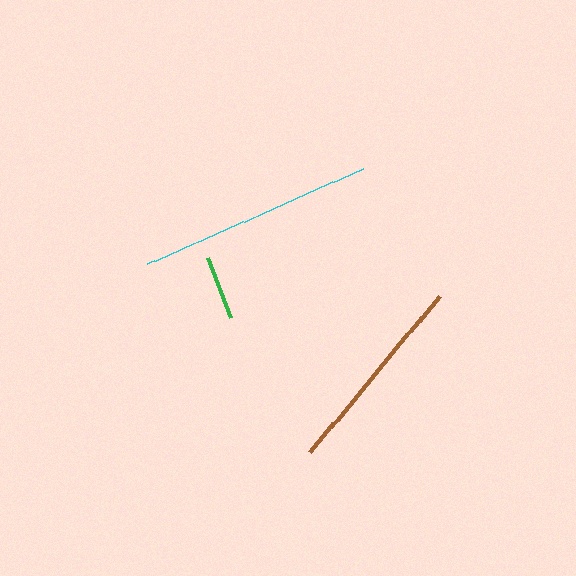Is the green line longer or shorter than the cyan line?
The cyan line is longer than the green line.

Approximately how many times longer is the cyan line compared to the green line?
The cyan line is approximately 3.7 times the length of the green line.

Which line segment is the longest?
The cyan line is the longest at approximately 236 pixels.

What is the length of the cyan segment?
The cyan segment is approximately 236 pixels long.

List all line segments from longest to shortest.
From longest to shortest: cyan, brown, green.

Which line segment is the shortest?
The green line is the shortest at approximately 65 pixels.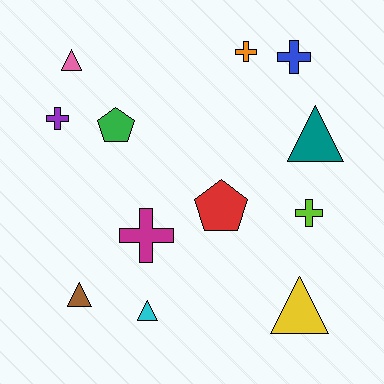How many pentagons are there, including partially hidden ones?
There are 2 pentagons.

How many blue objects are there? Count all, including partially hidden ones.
There is 1 blue object.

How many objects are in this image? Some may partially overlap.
There are 12 objects.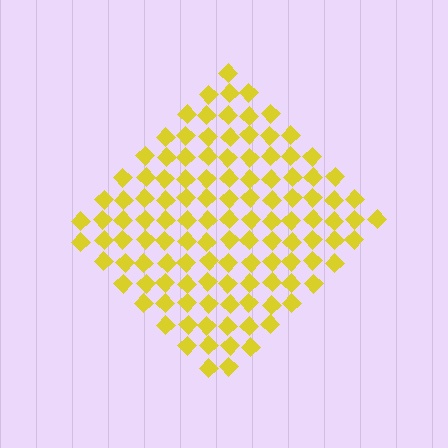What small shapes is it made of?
It is made of small diamonds.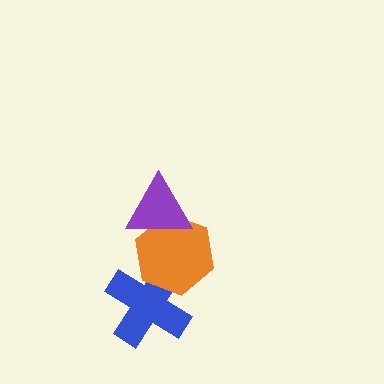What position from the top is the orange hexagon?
The orange hexagon is 2nd from the top.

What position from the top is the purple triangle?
The purple triangle is 1st from the top.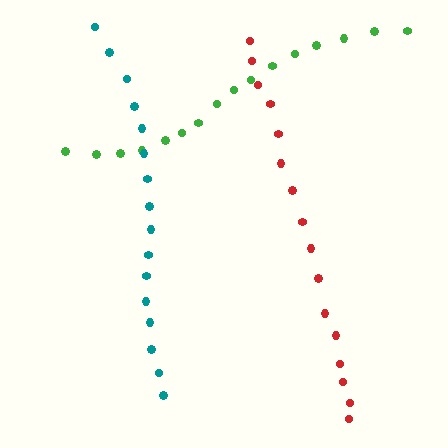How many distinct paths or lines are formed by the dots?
There are 3 distinct paths.